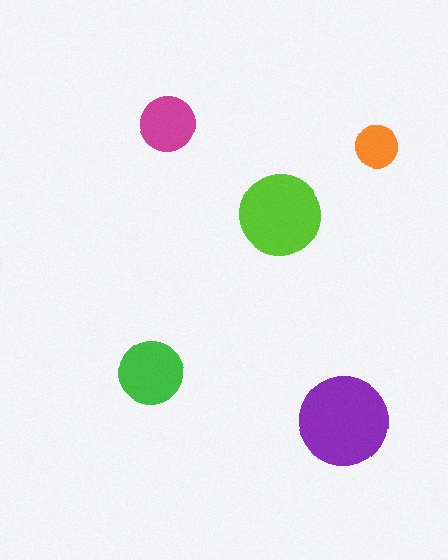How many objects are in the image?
There are 5 objects in the image.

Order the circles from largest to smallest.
the purple one, the lime one, the green one, the magenta one, the orange one.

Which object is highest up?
The magenta circle is topmost.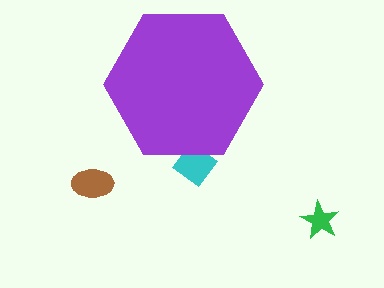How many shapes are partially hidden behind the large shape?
1 shape is partially hidden.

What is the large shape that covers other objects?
A purple hexagon.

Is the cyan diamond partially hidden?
Yes, the cyan diamond is partially hidden behind the purple hexagon.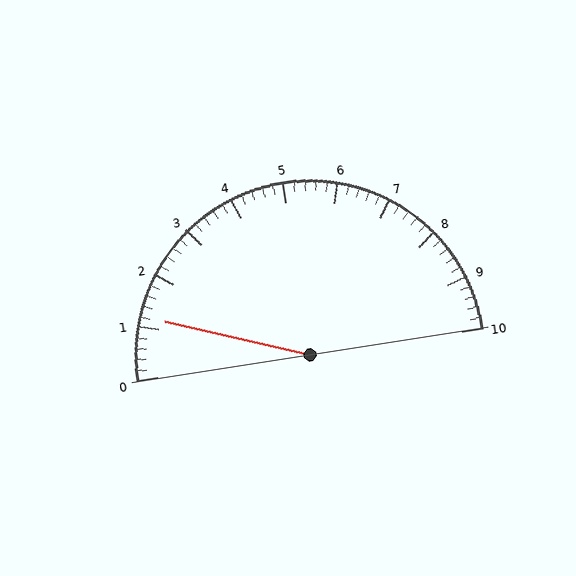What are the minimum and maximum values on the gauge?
The gauge ranges from 0 to 10.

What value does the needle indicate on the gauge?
The needle indicates approximately 1.2.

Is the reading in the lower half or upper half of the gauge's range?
The reading is in the lower half of the range (0 to 10).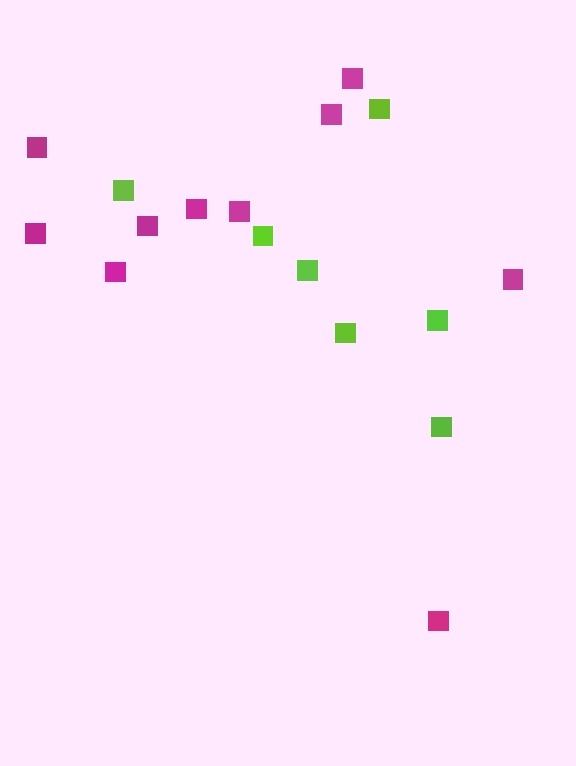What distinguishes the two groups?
There are 2 groups: one group of magenta squares (10) and one group of lime squares (7).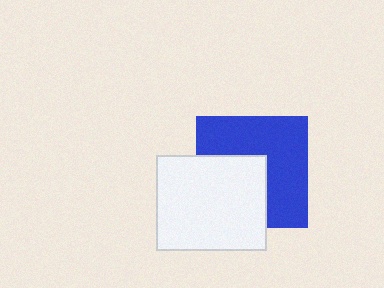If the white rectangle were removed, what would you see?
You would see the complete blue square.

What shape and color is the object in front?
The object in front is a white rectangle.